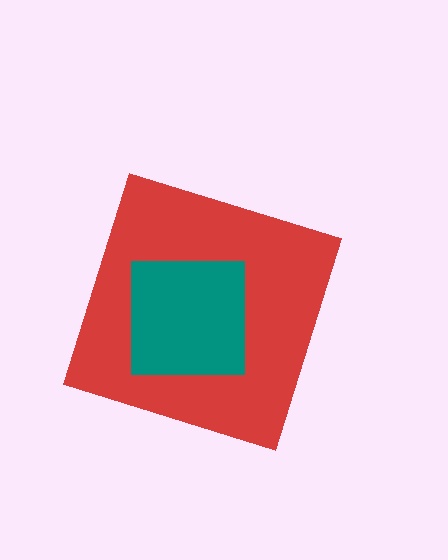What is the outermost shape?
The red diamond.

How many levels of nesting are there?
2.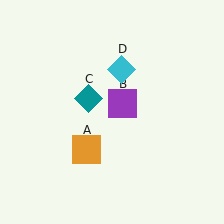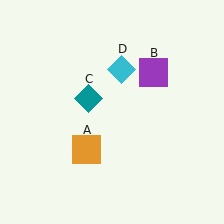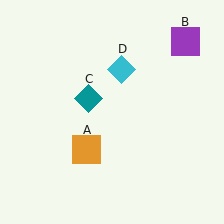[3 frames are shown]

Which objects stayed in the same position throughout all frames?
Orange square (object A) and teal diamond (object C) and cyan diamond (object D) remained stationary.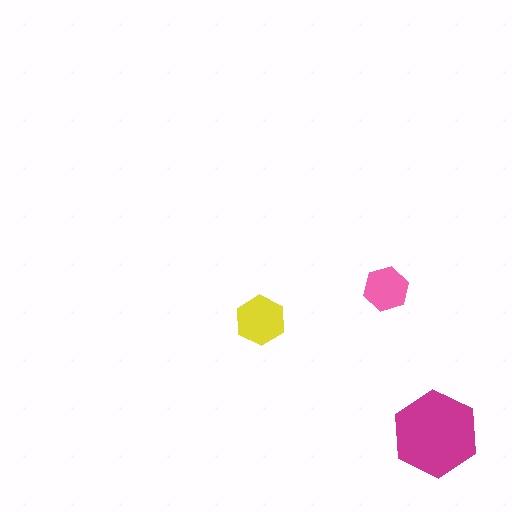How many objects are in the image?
There are 3 objects in the image.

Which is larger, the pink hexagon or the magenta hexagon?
The magenta one.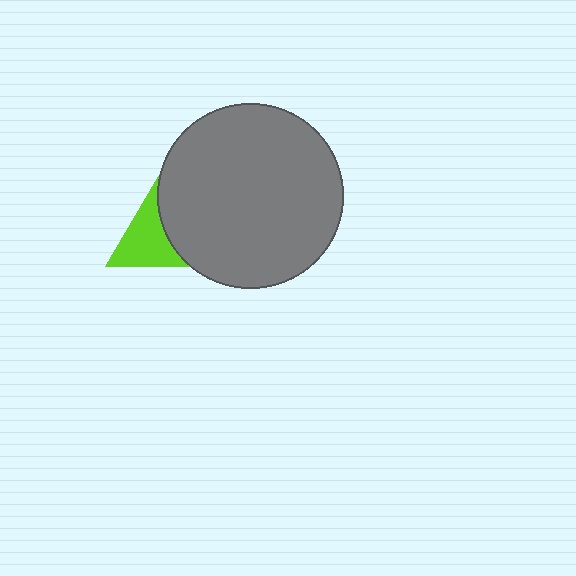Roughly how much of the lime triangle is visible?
About half of it is visible (roughly 49%).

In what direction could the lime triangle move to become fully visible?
The lime triangle could move left. That would shift it out from behind the gray circle entirely.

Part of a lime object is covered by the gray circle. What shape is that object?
It is a triangle.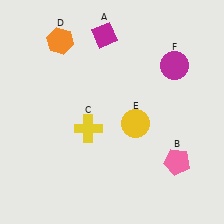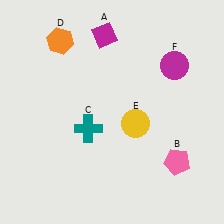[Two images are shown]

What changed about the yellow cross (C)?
In Image 1, C is yellow. In Image 2, it changed to teal.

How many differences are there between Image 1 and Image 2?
There is 1 difference between the two images.